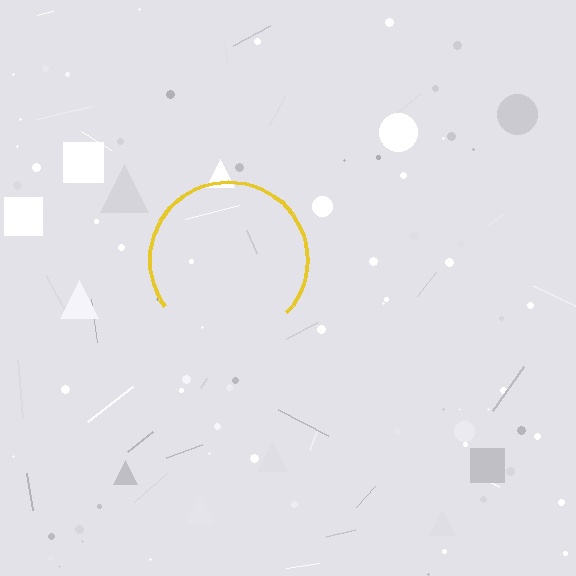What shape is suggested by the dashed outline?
The dashed outline suggests a circle.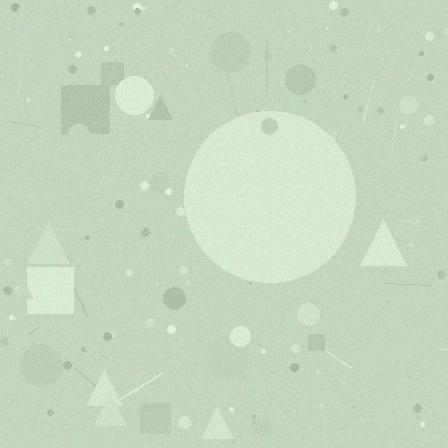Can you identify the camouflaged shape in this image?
The camouflaged shape is a circle.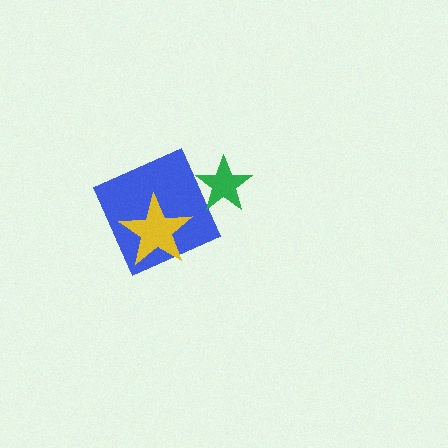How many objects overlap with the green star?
0 objects overlap with the green star.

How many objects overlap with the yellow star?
1 object overlaps with the yellow star.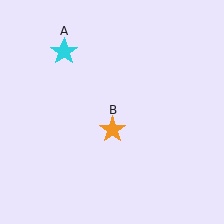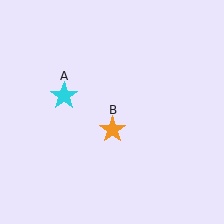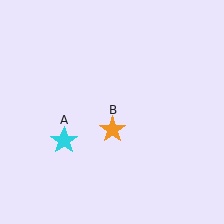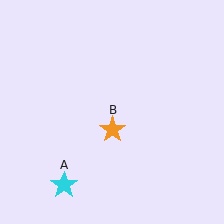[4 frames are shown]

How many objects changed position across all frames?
1 object changed position: cyan star (object A).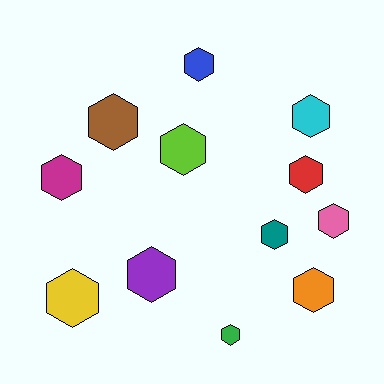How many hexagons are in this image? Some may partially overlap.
There are 12 hexagons.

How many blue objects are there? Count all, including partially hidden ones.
There is 1 blue object.